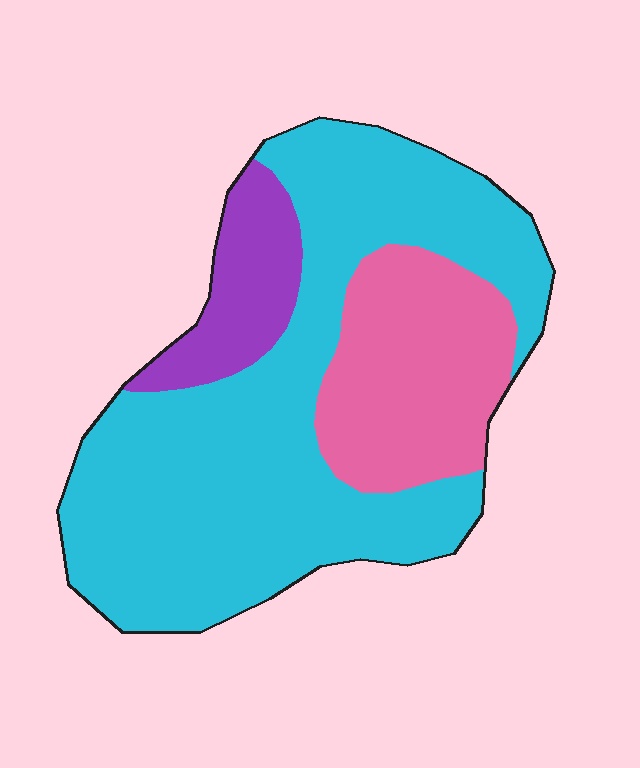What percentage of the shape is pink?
Pink takes up about one quarter (1/4) of the shape.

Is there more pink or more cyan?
Cyan.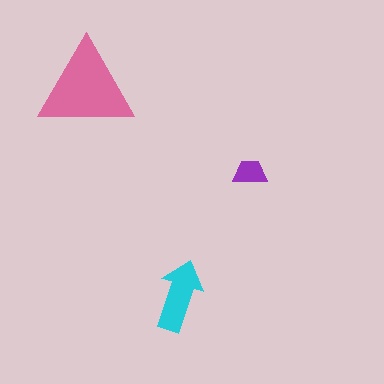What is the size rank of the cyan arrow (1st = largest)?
2nd.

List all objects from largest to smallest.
The pink triangle, the cyan arrow, the purple trapezoid.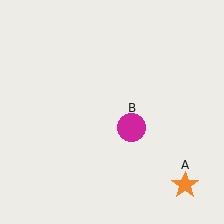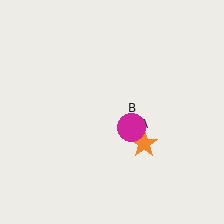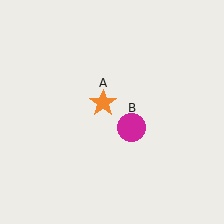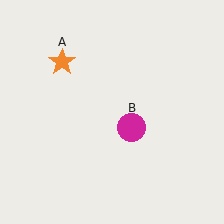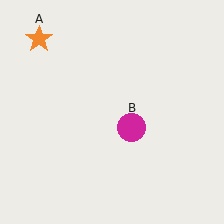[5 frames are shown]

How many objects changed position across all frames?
1 object changed position: orange star (object A).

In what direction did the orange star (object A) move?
The orange star (object A) moved up and to the left.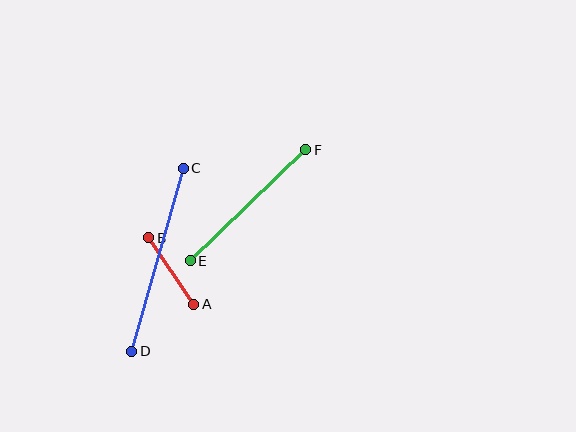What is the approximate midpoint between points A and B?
The midpoint is at approximately (171, 271) pixels.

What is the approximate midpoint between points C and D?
The midpoint is at approximately (157, 260) pixels.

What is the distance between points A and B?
The distance is approximately 80 pixels.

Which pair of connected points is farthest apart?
Points C and D are farthest apart.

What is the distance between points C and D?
The distance is approximately 190 pixels.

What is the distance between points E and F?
The distance is approximately 160 pixels.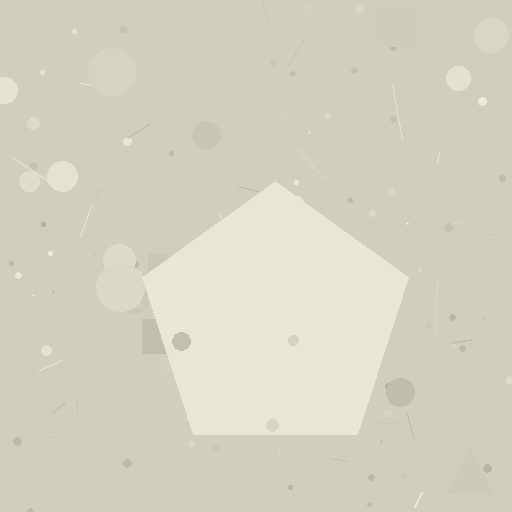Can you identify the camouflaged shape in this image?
The camouflaged shape is a pentagon.